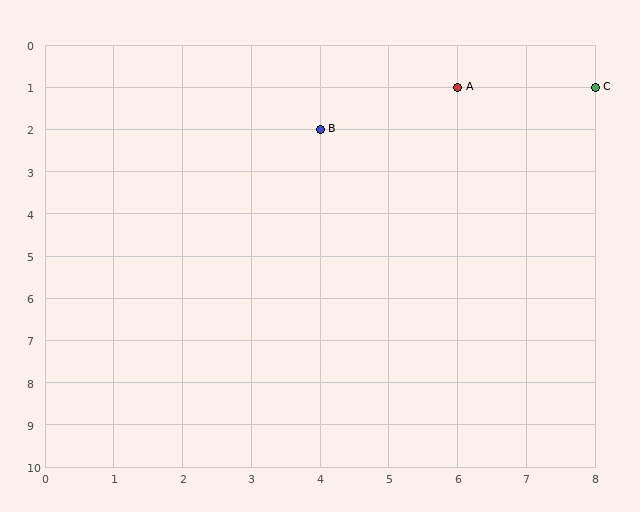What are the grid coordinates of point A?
Point A is at grid coordinates (6, 1).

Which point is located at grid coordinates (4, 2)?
Point B is at (4, 2).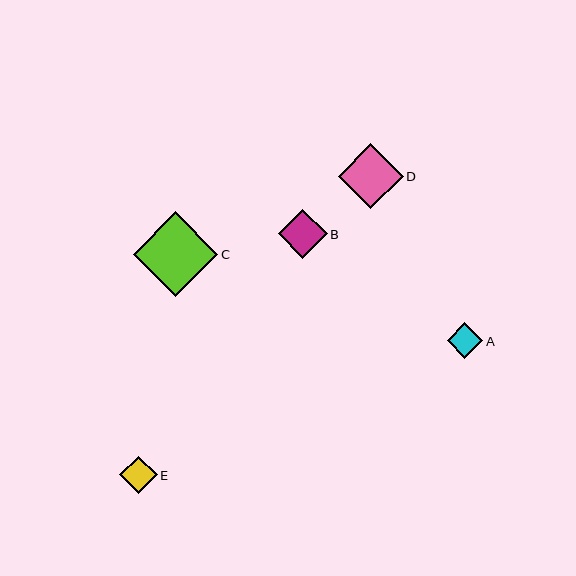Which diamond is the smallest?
Diamond A is the smallest with a size of approximately 35 pixels.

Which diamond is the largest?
Diamond C is the largest with a size of approximately 84 pixels.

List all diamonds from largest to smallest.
From largest to smallest: C, D, B, E, A.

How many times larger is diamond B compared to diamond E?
Diamond B is approximately 1.3 times the size of diamond E.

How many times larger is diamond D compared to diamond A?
Diamond D is approximately 1.8 times the size of diamond A.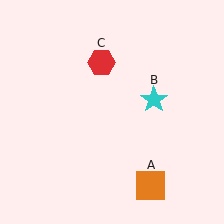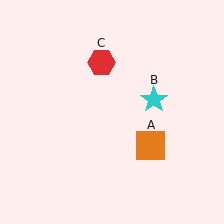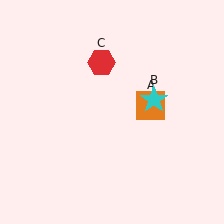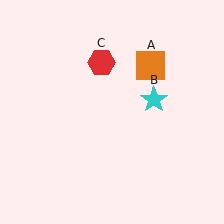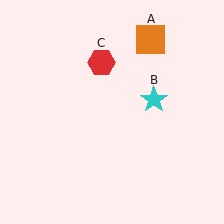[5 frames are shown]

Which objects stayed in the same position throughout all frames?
Cyan star (object B) and red hexagon (object C) remained stationary.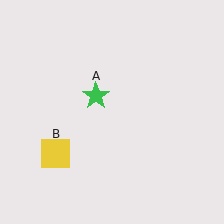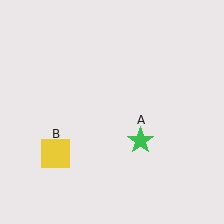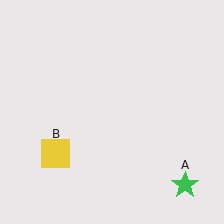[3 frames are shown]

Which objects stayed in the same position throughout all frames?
Yellow square (object B) remained stationary.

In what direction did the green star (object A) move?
The green star (object A) moved down and to the right.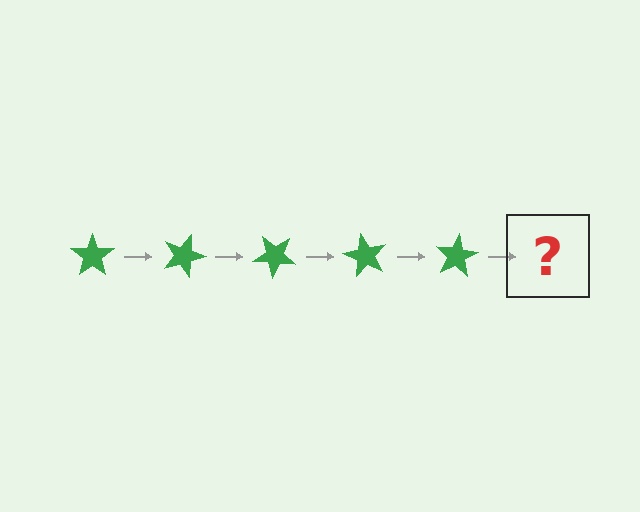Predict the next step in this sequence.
The next step is a green star rotated 100 degrees.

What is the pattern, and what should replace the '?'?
The pattern is that the star rotates 20 degrees each step. The '?' should be a green star rotated 100 degrees.